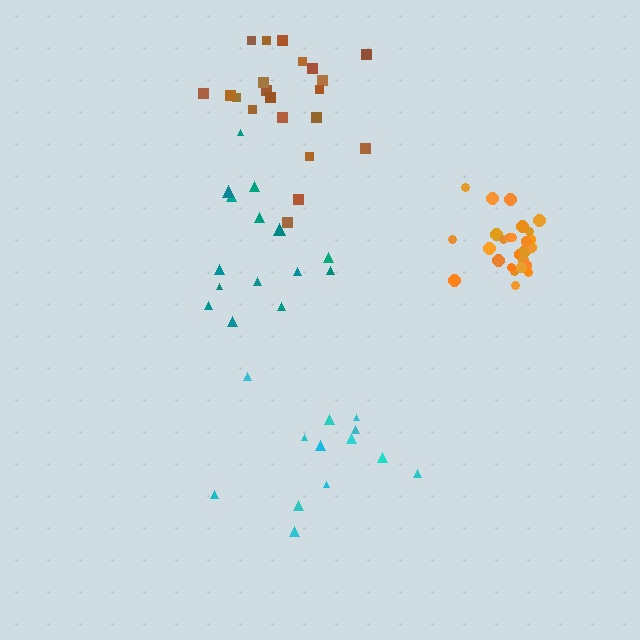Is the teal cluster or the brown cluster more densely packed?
Brown.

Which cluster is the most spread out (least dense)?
Teal.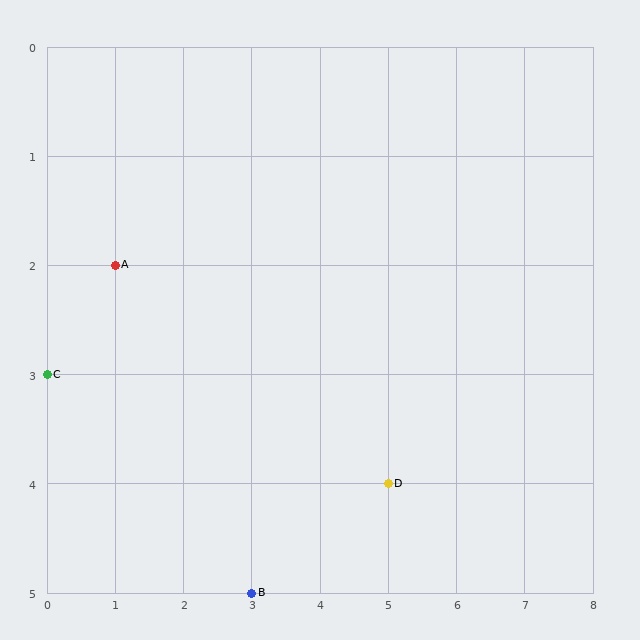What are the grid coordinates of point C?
Point C is at grid coordinates (0, 3).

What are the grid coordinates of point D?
Point D is at grid coordinates (5, 4).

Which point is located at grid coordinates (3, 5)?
Point B is at (3, 5).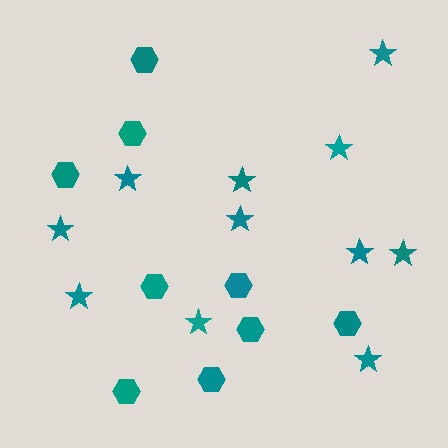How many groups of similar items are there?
There are 2 groups: one group of hexagons (9) and one group of stars (11).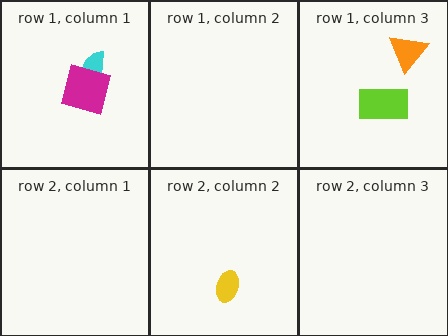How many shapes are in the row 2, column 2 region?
1.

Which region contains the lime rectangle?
The row 1, column 3 region.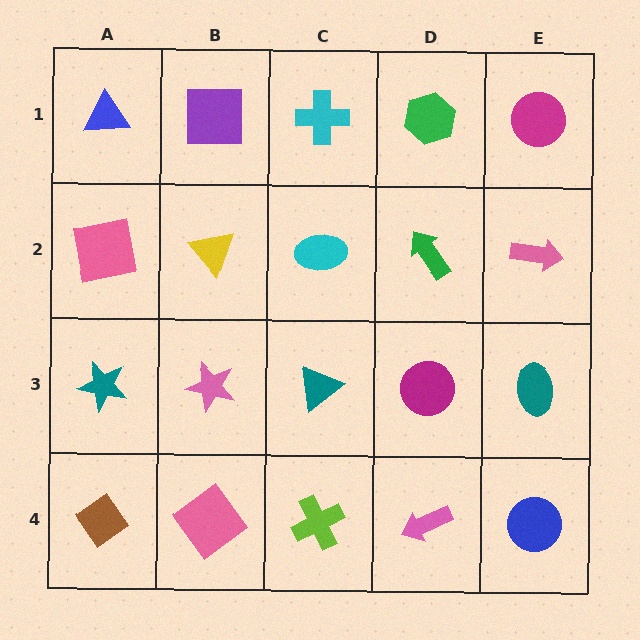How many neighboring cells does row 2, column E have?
3.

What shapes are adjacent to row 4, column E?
A teal ellipse (row 3, column E), a pink arrow (row 4, column D).